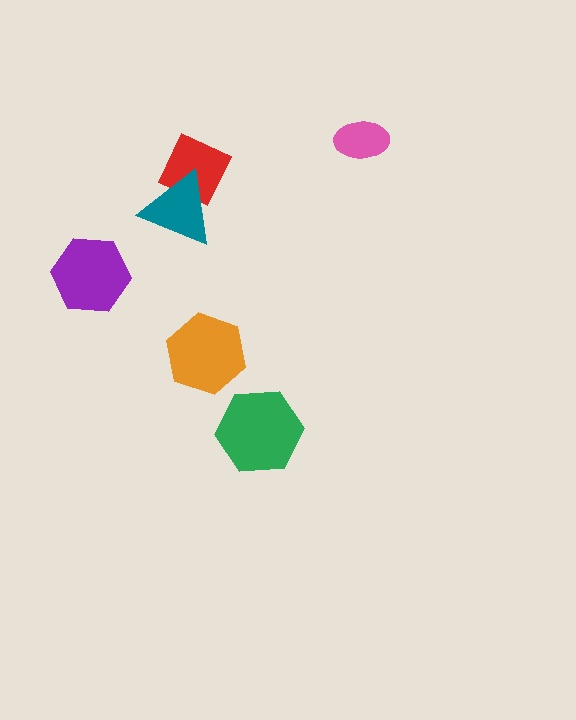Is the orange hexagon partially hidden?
No, no other shape covers it.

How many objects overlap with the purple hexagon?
0 objects overlap with the purple hexagon.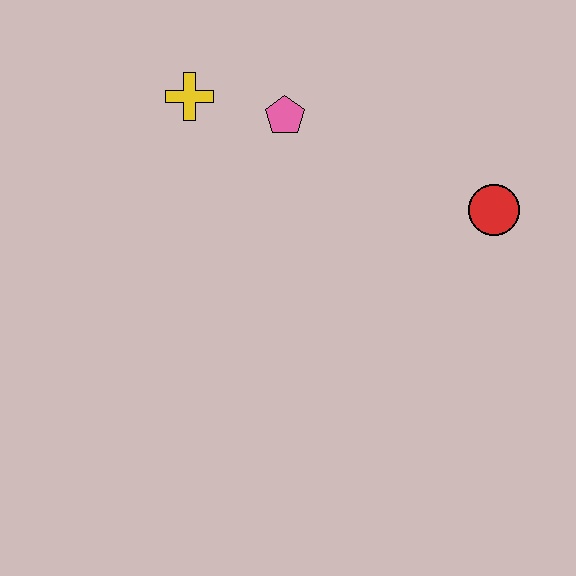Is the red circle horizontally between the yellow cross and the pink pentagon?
No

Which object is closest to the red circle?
The pink pentagon is closest to the red circle.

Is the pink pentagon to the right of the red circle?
No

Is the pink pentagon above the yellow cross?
No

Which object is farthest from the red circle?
The yellow cross is farthest from the red circle.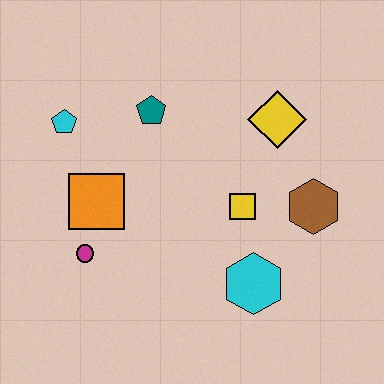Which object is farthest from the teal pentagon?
The cyan hexagon is farthest from the teal pentagon.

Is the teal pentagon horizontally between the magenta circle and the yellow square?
Yes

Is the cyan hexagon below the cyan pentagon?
Yes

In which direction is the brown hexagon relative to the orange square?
The brown hexagon is to the right of the orange square.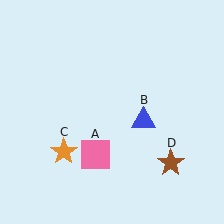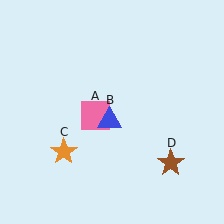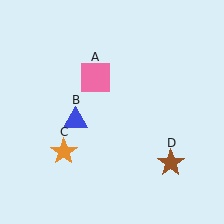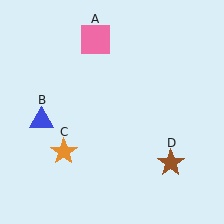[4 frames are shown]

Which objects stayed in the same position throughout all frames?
Orange star (object C) and brown star (object D) remained stationary.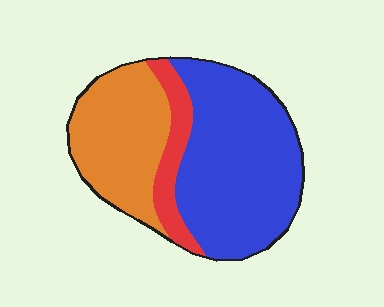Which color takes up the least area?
Red, at roughly 10%.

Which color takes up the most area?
Blue, at roughly 55%.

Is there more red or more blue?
Blue.